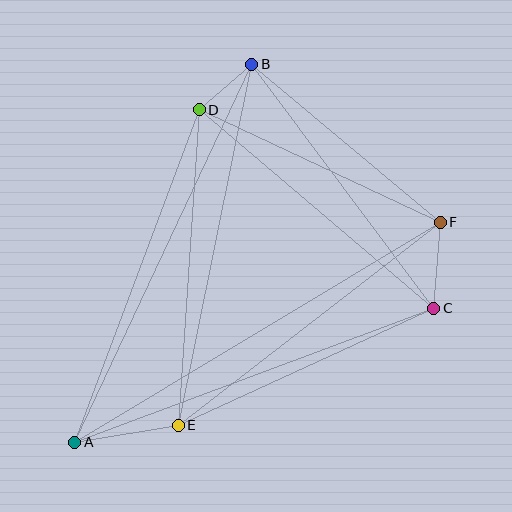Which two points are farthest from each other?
Points A and F are farthest from each other.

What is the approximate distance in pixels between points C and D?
The distance between C and D is approximately 307 pixels.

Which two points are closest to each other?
Points B and D are closest to each other.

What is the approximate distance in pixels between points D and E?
The distance between D and E is approximately 316 pixels.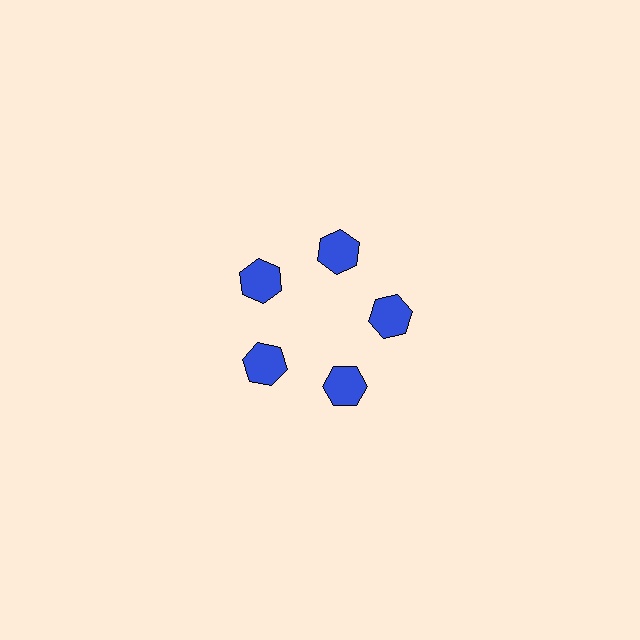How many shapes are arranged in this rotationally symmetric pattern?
There are 5 shapes, arranged in 5 groups of 1.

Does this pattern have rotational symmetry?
Yes, this pattern has 5-fold rotational symmetry. It looks the same after rotating 72 degrees around the center.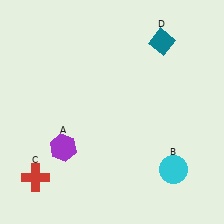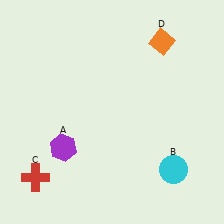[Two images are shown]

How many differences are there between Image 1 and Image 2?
There is 1 difference between the two images.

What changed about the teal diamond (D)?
In Image 1, D is teal. In Image 2, it changed to orange.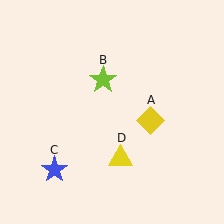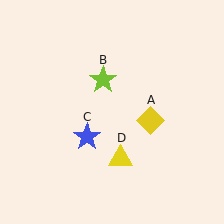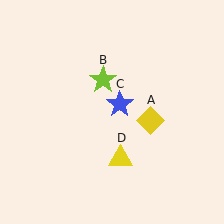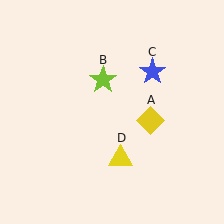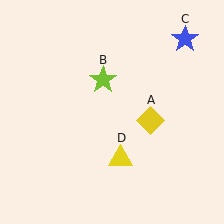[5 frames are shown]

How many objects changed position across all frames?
1 object changed position: blue star (object C).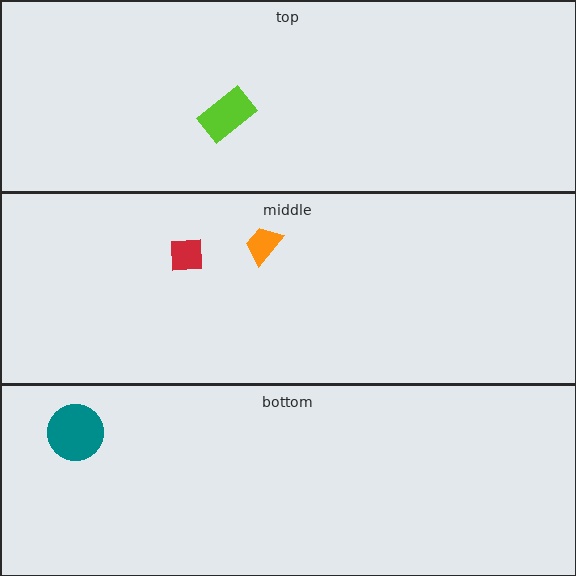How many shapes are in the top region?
1.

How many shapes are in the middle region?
2.